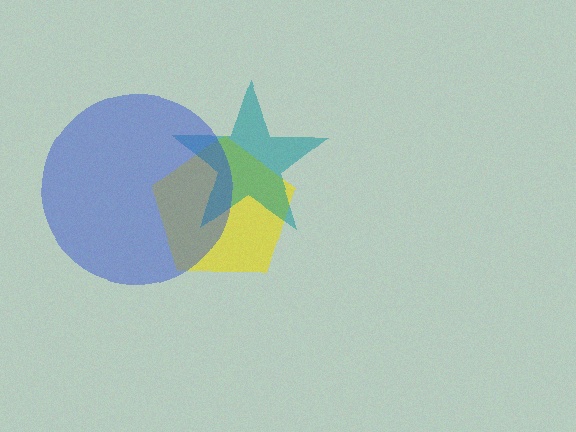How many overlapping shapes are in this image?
There are 3 overlapping shapes in the image.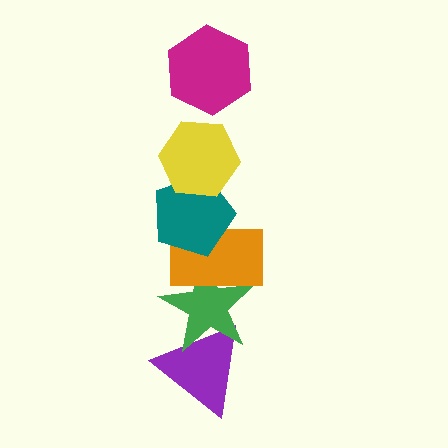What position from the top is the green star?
The green star is 5th from the top.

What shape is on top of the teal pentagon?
The yellow hexagon is on top of the teal pentagon.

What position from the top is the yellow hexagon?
The yellow hexagon is 2nd from the top.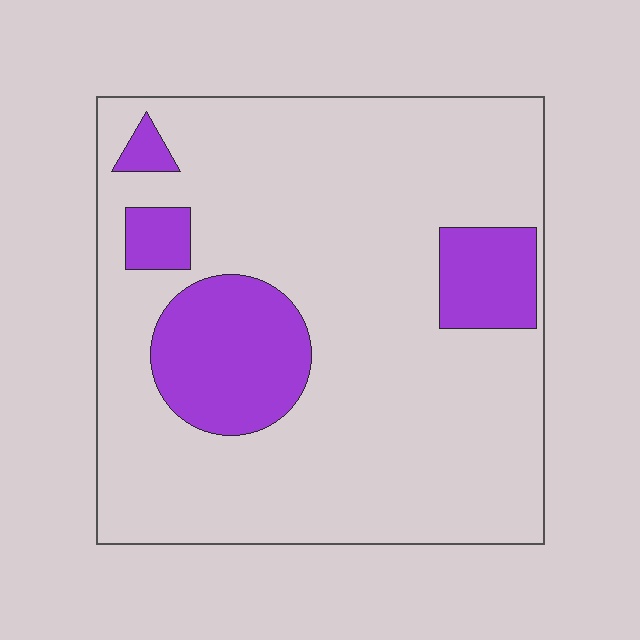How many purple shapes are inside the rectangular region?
4.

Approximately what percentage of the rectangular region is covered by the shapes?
Approximately 20%.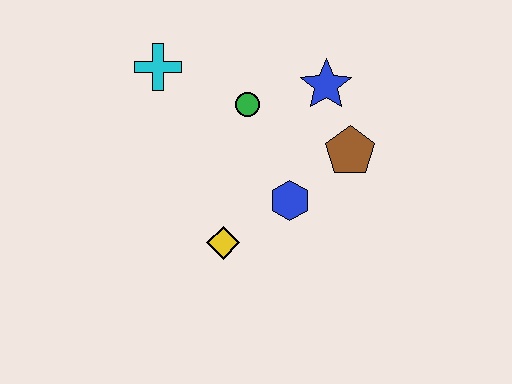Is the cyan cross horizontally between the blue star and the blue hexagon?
No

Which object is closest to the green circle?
The blue star is closest to the green circle.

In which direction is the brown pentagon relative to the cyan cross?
The brown pentagon is to the right of the cyan cross.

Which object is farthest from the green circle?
The yellow diamond is farthest from the green circle.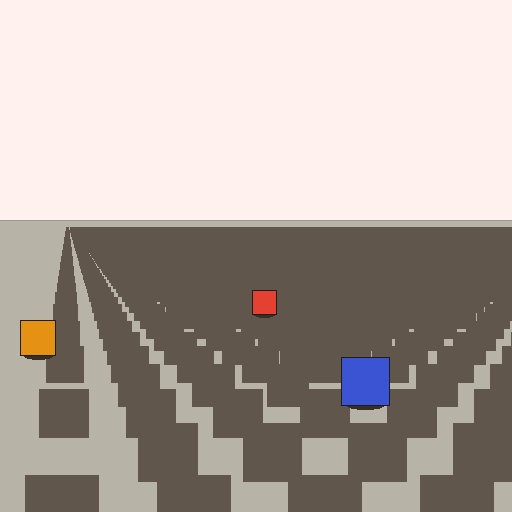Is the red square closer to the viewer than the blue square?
No. The blue square is closer — you can tell from the texture gradient: the ground texture is coarser near it.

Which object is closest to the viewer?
The blue square is closest. The texture marks near it are larger and more spread out.